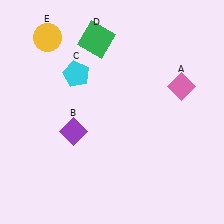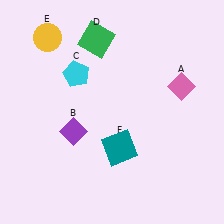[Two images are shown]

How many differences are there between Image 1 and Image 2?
There is 1 difference between the two images.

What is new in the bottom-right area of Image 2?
A teal square (F) was added in the bottom-right area of Image 2.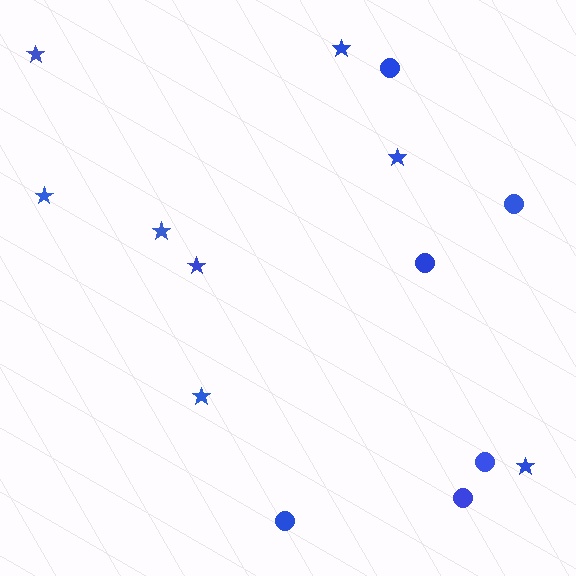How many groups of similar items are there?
There are 2 groups: one group of stars (8) and one group of circles (6).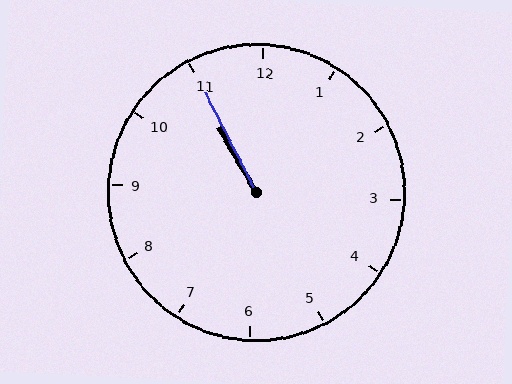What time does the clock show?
10:55.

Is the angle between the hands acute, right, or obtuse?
It is acute.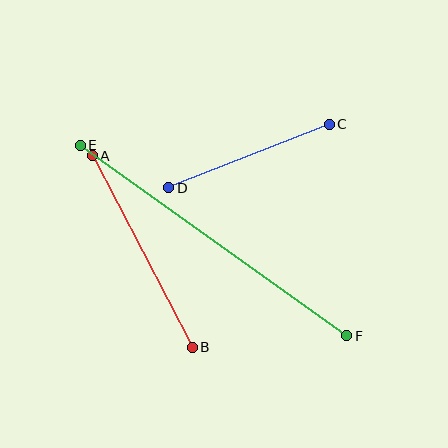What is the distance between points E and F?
The distance is approximately 328 pixels.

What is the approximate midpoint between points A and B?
The midpoint is at approximately (142, 252) pixels.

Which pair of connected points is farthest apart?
Points E and F are farthest apart.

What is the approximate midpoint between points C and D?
The midpoint is at approximately (249, 156) pixels.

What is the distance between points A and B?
The distance is approximately 216 pixels.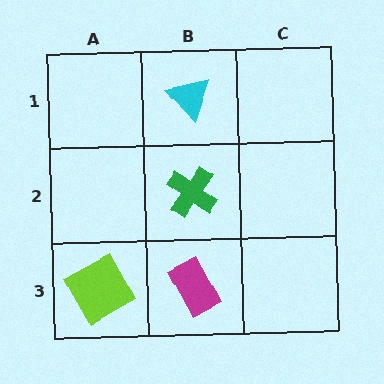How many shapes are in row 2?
1 shape.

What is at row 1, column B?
A cyan triangle.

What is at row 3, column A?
A lime square.